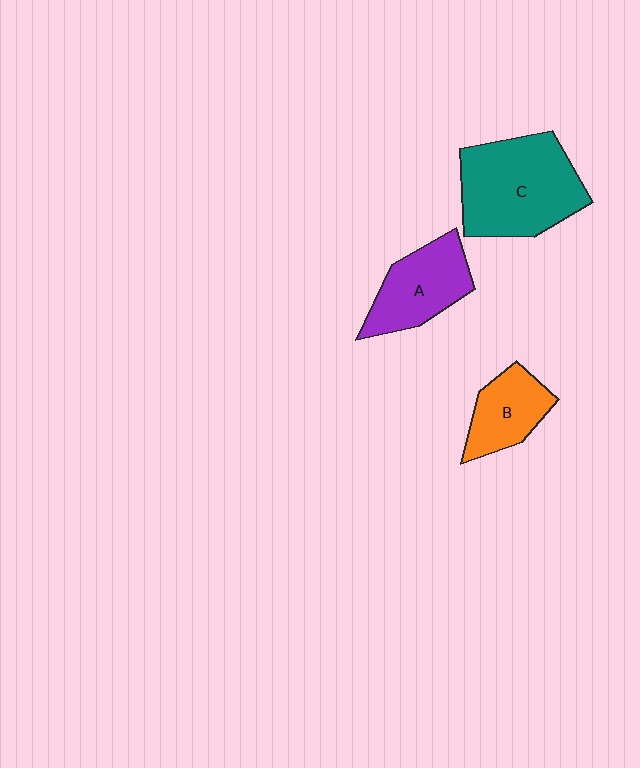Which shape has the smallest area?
Shape B (orange).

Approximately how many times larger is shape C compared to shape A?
Approximately 1.6 times.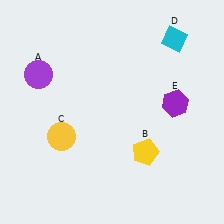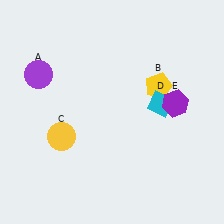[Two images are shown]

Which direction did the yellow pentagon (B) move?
The yellow pentagon (B) moved up.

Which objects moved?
The objects that moved are: the yellow pentagon (B), the cyan diamond (D).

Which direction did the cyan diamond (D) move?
The cyan diamond (D) moved down.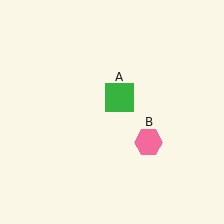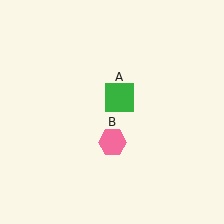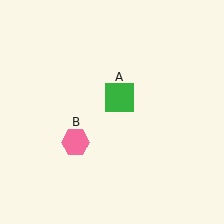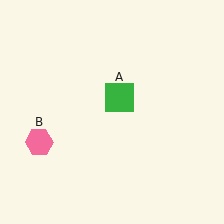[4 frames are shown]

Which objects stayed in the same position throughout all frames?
Green square (object A) remained stationary.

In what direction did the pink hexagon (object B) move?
The pink hexagon (object B) moved left.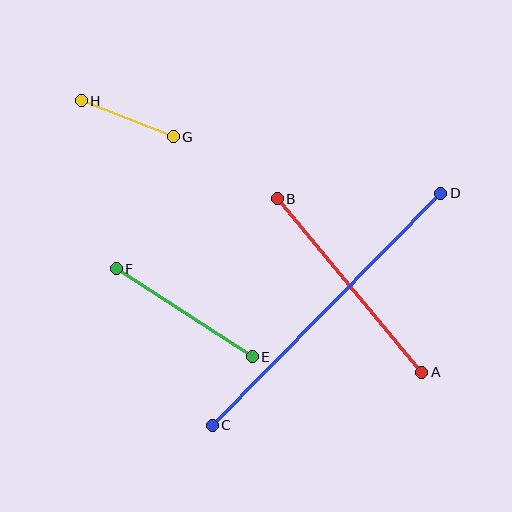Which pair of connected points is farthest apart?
Points C and D are farthest apart.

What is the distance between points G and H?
The distance is approximately 99 pixels.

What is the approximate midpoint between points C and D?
The midpoint is at approximately (326, 309) pixels.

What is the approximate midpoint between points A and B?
The midpoint is at approximately (349, 285) pixels.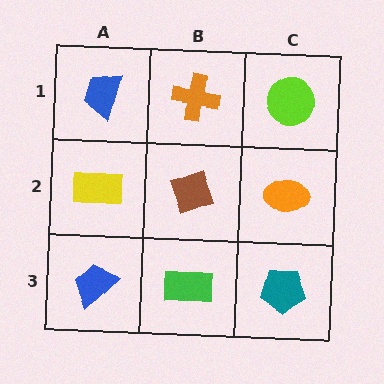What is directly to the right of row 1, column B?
A lime circle.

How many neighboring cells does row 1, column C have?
2.